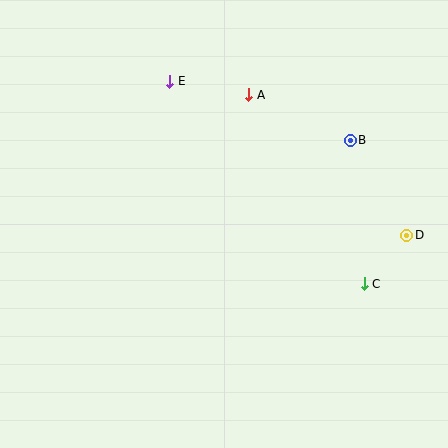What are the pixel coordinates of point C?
Point C is at (364, 284).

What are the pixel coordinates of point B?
Point B is at (350, 140).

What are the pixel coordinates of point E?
Point E is at (170, 81).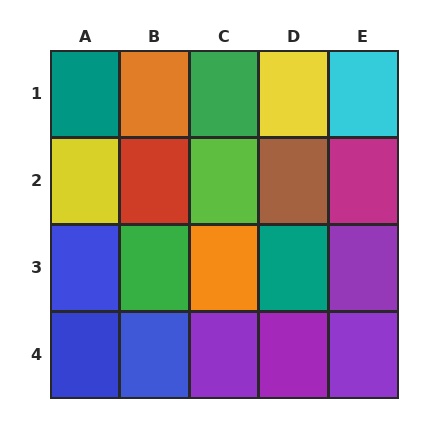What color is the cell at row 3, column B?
Green.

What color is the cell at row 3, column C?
Orange.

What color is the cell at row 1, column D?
Yellow.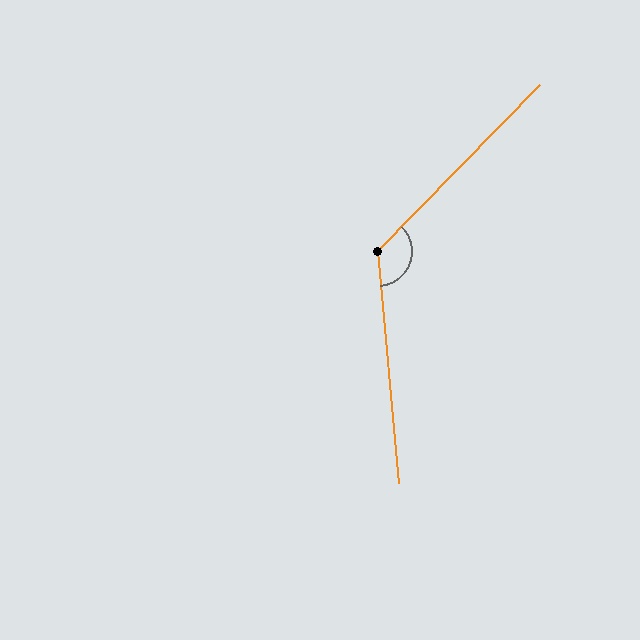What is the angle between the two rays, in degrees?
Approximately 130 degrees.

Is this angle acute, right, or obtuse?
It is obtuse.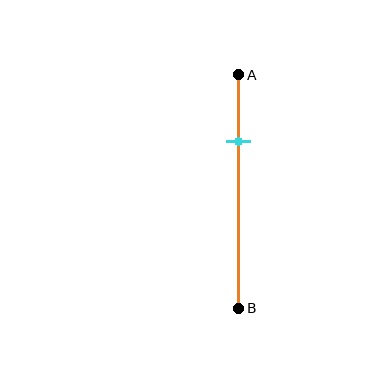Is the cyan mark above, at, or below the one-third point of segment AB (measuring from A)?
The cyan mark is above the one-third point of segment AB.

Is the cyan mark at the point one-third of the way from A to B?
No, the mark is at about 30% from A, not at the 33% one-third point.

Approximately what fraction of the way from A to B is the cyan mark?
The cyan mark is approximately 30% of the way from A to B.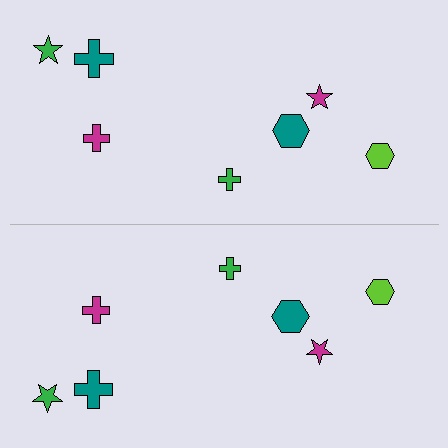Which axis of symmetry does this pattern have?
The pattern has a horizontal axis of symmetry running through the center of the image.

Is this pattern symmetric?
Yes, this pattern has bilateral (reflection) symmetry.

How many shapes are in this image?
There are 14 shapes in this image.